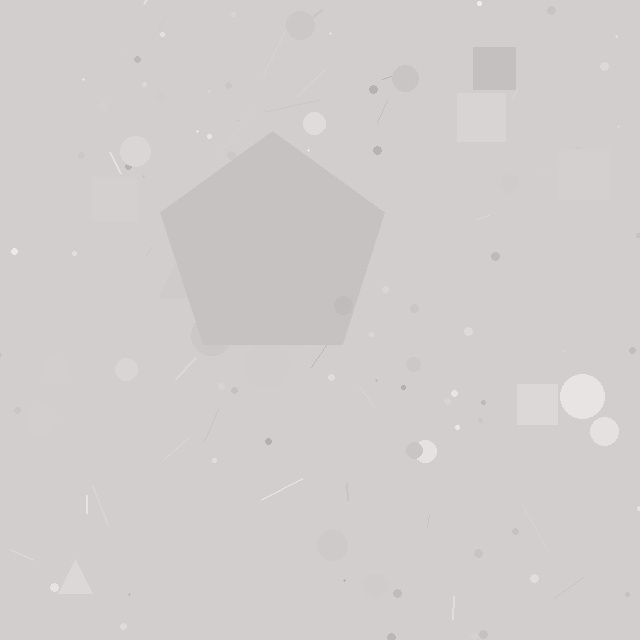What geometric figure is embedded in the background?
A pentagon is embedded in the background.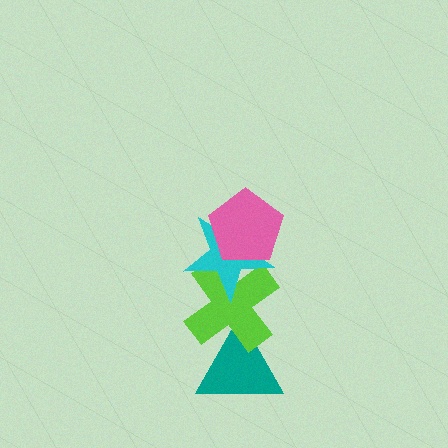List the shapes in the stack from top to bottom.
From top to bottom: the pink pentagon, the cyan star, the lime cross, the teal triangle.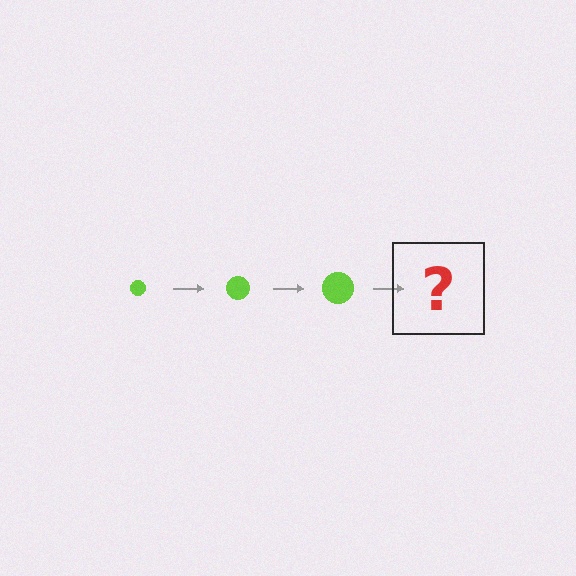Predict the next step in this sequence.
The next step is a lime circle, larger than the previous one.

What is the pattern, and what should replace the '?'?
The pattern is that the circle gets progressively larger each step. The '?' should be a lime circle, larger than the previous one.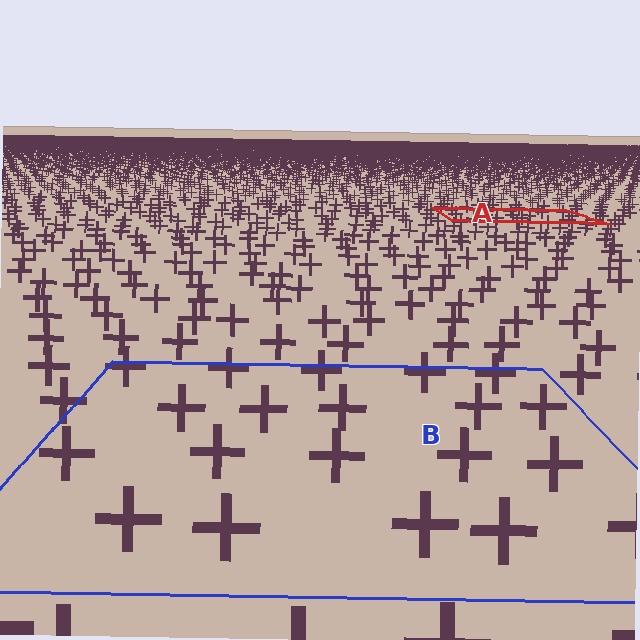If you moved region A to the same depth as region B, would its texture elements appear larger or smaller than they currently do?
They would appear larger. At a closer depth, the same texture elements are projected at a bigger on-screen size.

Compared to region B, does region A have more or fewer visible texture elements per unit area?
Region A has more texture elements per unit area — they are packed more densely because it is farther away.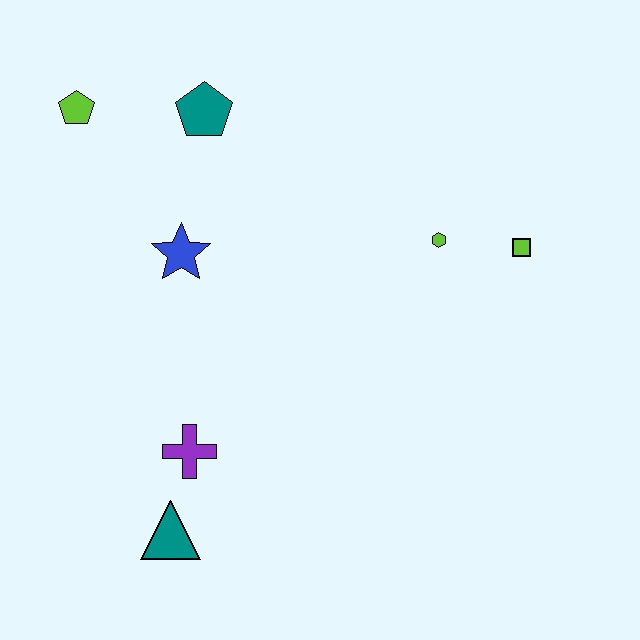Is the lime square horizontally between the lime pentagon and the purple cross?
No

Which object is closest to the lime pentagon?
The teal pentagon is closest to the lime pentagon.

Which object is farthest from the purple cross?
The lime square is farthest from the purple cross.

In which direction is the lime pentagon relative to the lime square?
The lime pentagon is to the left of the lime square.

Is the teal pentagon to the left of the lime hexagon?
Yes